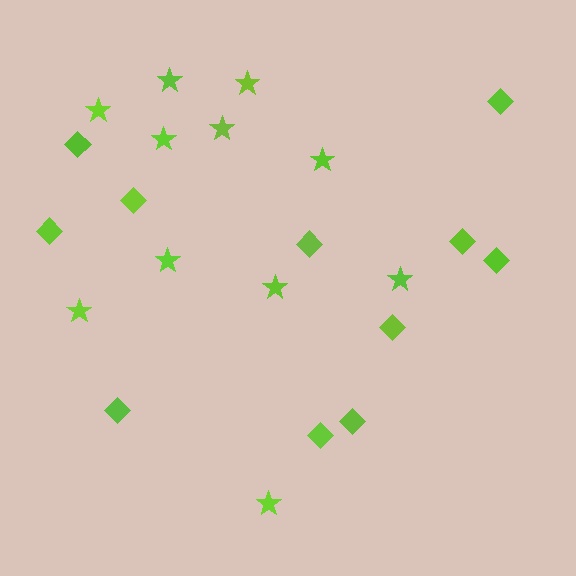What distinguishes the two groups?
There are 2 groups: one group of stars (11) and one group of diamonds (11).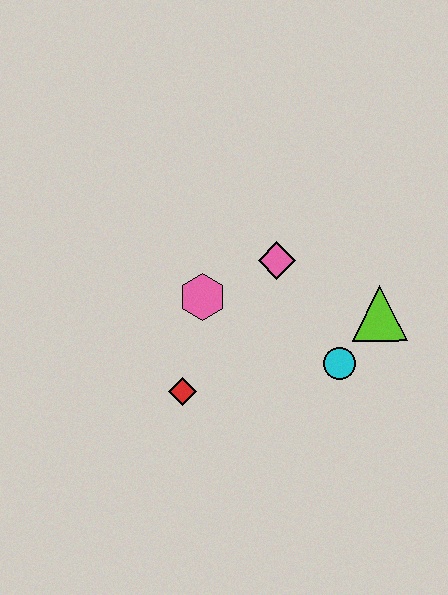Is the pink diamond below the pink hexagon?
No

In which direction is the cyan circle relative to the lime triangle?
The cyan circle is below the lime triangle.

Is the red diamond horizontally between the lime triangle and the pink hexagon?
No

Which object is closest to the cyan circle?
The lime triangle is closest to the cyan circle.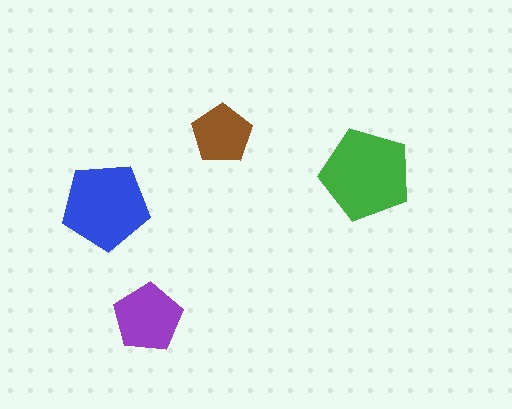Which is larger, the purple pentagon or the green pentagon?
The green one.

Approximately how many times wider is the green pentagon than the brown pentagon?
About 1.5 times wider.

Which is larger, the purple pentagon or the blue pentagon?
The blue one.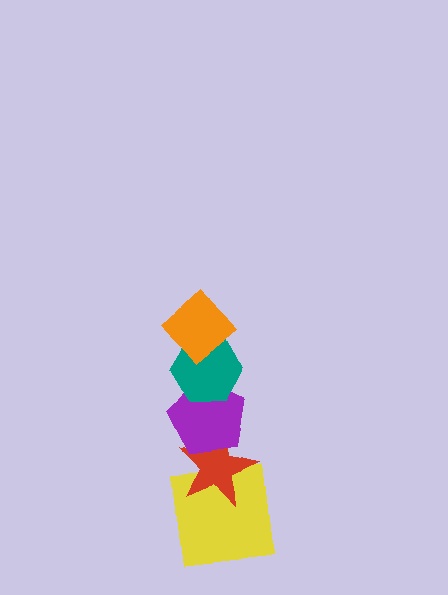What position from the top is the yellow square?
The yellow square is 5th from the top.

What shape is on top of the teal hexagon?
The orange diamond is on top of the teal hexagon.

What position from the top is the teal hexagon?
The teal hexagon is 2nd from the top.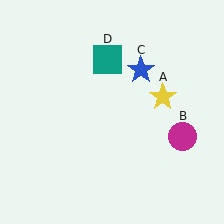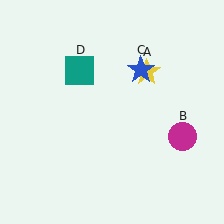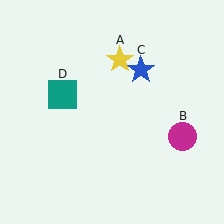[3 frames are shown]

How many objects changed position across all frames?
2 objects changed position: yellow star (object A), teal square (object D).